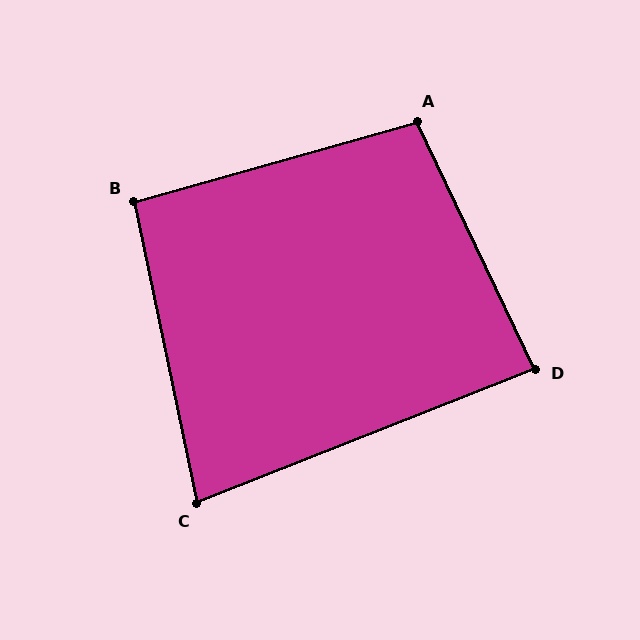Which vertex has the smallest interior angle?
C, at approximately 80 degrees.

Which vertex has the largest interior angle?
A, at approximately 100 degrees.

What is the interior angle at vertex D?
Approximately 86 degrees (approximately right).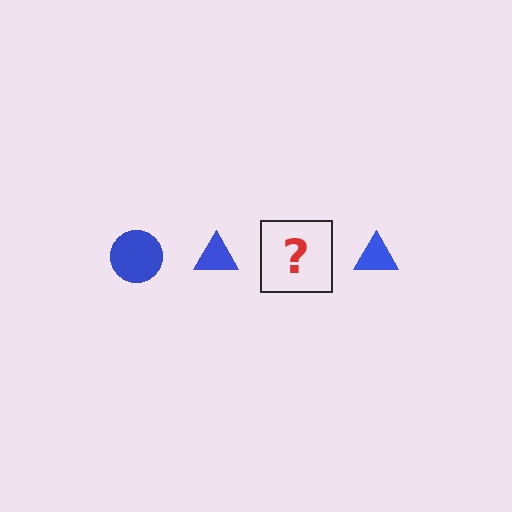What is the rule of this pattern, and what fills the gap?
The rule is that the pattern cycles through circle, triangle shapes in blue. The gap should be filled with a blue circle.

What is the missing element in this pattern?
The missing element is a blue circle.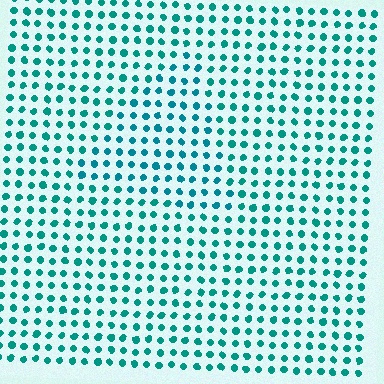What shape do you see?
I see a triangle.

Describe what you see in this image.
The image is filled with small teal elements in a uniform arrangement. A triangle-shaped region is visible where the elements are tinted to a slightly different hue, forming a subtle color boundary.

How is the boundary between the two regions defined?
The boundary is defined purely by a slight shift in hue (about 14 degrees). Spacing, size, and orientation are identical on both sides.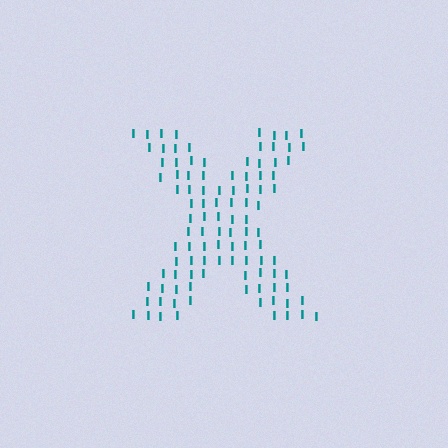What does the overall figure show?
The overall figure shows the letter X.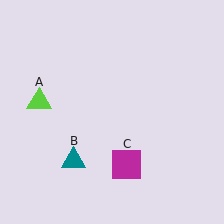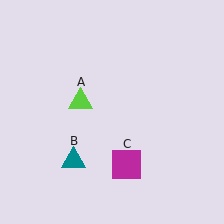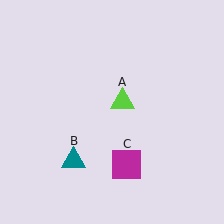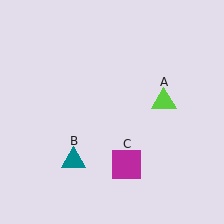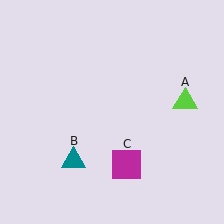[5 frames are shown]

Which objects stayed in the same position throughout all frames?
Teal triangle (object B) and magenta square (object C) remained stationary.